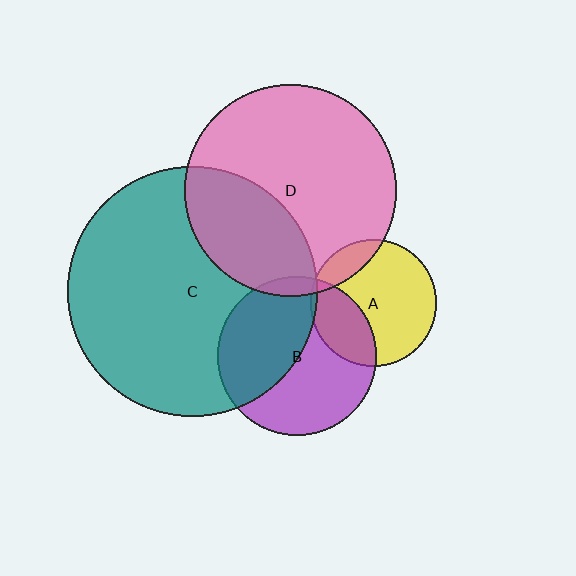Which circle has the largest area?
Circle C (teal).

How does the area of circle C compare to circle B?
Approximately 2.5 times.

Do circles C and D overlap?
Yes.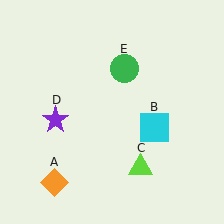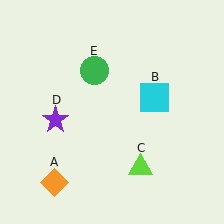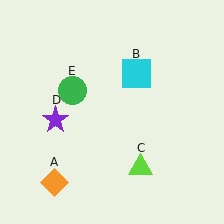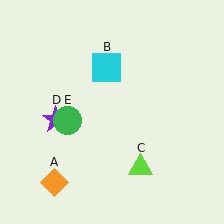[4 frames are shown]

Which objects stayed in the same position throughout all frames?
Orange diamond (object A) and lime triangle (object C) and purple star (object D) remained stationary.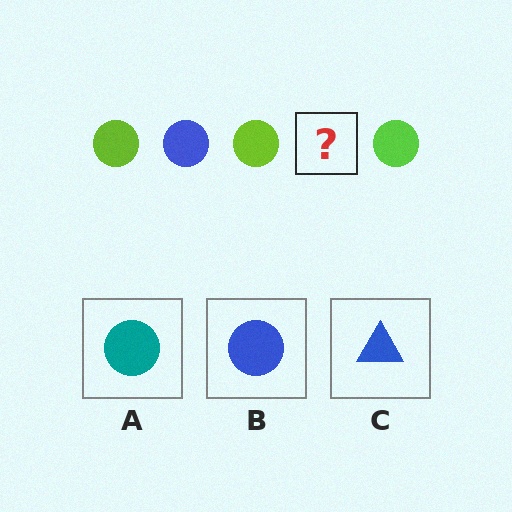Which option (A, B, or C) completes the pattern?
B.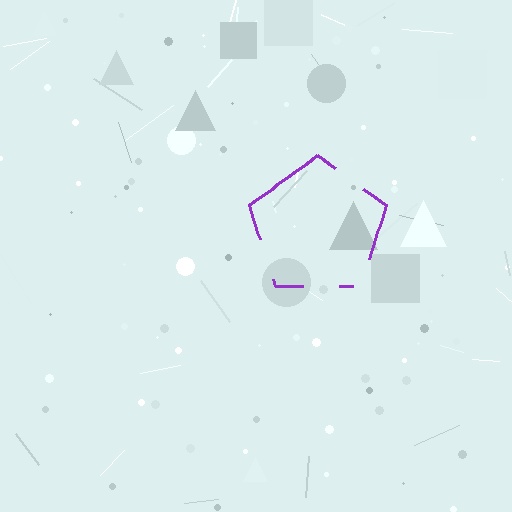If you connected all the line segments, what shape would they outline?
They would outline a pentagon.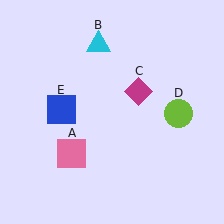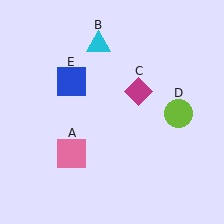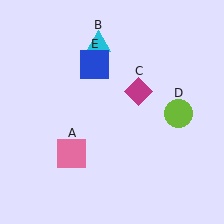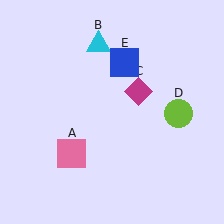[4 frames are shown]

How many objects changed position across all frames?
1 object changed position: blue square (object E).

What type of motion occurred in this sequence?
The blue square (object E) rotated clockwise around the center of the scene.